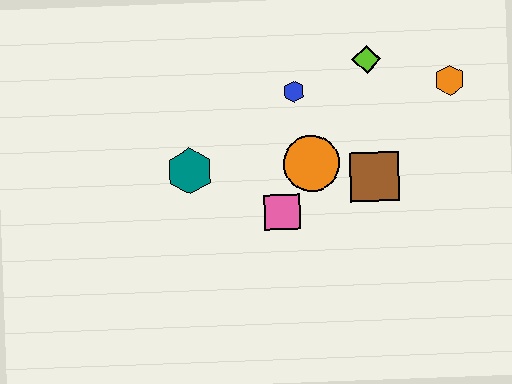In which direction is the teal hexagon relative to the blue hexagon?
The teal hexagon is to the left of the blue hexagon.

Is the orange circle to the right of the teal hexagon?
Yes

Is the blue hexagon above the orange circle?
Yes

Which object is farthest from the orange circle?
The orange hexagon is farthest from the orange circle.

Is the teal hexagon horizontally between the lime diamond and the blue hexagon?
No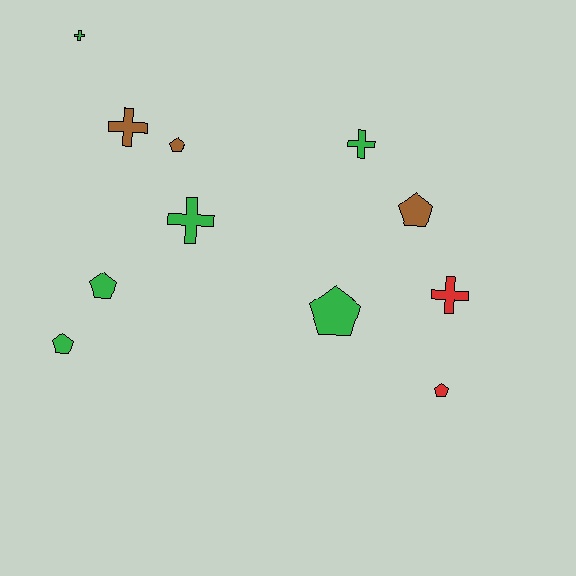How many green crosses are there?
There are 3 green crosses.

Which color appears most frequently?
Green, with 6 objects.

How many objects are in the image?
There are 11 objects.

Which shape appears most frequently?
Pentagon, with 6 objects.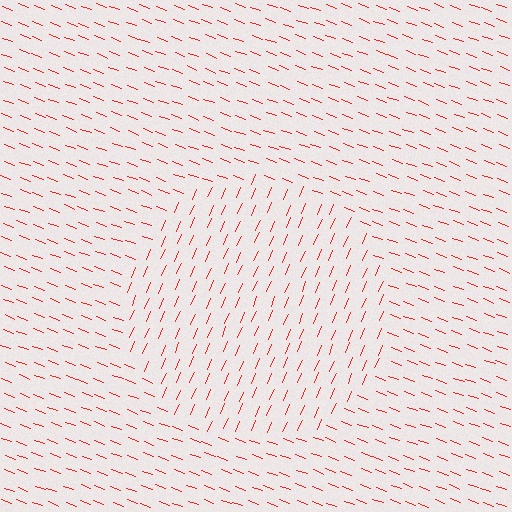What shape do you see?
I see a circle.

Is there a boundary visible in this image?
Yes, there is a texture boundary formed by a change in line orientation.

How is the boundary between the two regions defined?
The boundary is defined purely by a change in line orientation (approximately 87 degrees difference). All lines are the same color and thickness.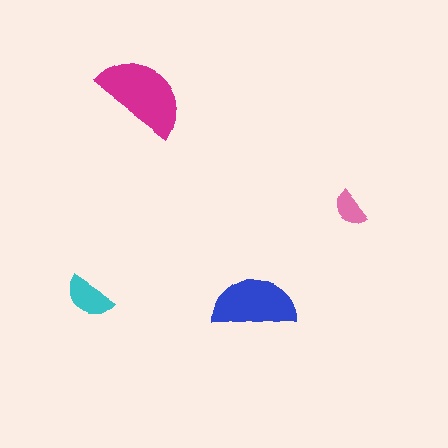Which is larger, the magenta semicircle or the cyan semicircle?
The magenta one.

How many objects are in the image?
There are 4 objects in the image.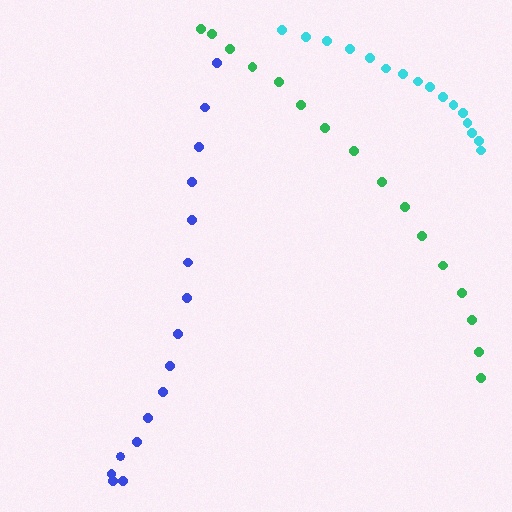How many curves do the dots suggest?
There are 3 distinct paths.